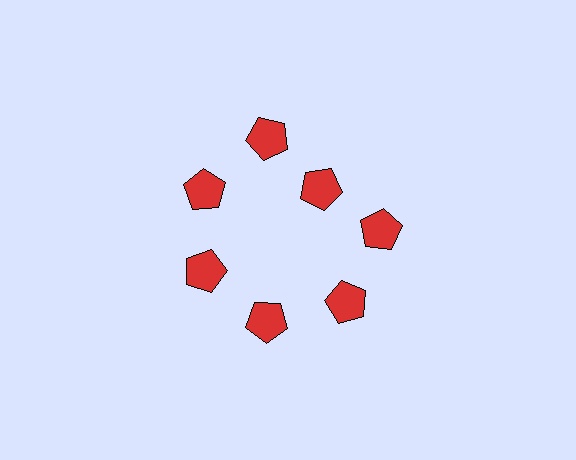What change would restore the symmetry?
The symmetry would be restored by moving it outward, back onto the ring so that all 7 pentagons sit at equal angles and equal distance from the center.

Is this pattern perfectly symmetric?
No. The 7 red pentagons are arranged in a ring, but one element near the 1 o'clock position is pulled inward toward the center, breaking the 7-fold rotational symmetry.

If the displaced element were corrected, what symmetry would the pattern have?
It would have 7-fold rotational symmetry — the pattern would map onto itself every 51 degrees.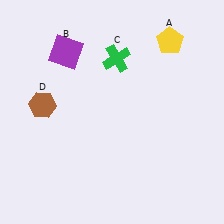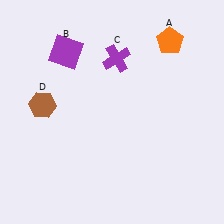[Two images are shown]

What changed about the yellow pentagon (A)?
In Image 1, A is yellow. In Image 2, it changed to orange.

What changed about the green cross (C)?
In Image 1, C is green. In Image 2, it changed to purple.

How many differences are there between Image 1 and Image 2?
There are 2 differences between the two images.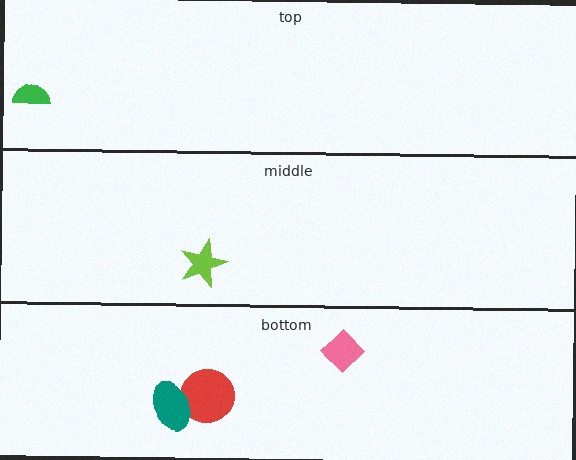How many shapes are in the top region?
1.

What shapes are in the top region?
The green semicircle.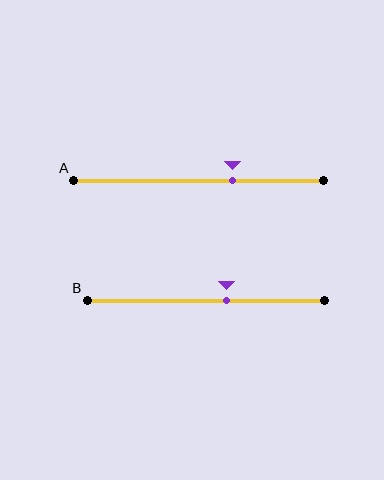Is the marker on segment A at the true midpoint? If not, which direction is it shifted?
No, the marker on segment A is shifted to the right by about 14% of the segment length.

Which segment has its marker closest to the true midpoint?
Segment B has its marker closest to the true midpoint.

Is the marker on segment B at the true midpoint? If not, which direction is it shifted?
No, the marker on segment B is shifted to the right by about 9% of the segment length.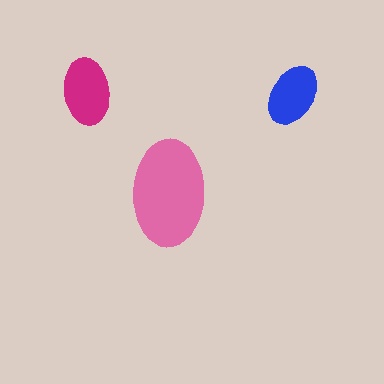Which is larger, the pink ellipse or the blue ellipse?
The pink one.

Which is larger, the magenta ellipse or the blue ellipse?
The magenta one.